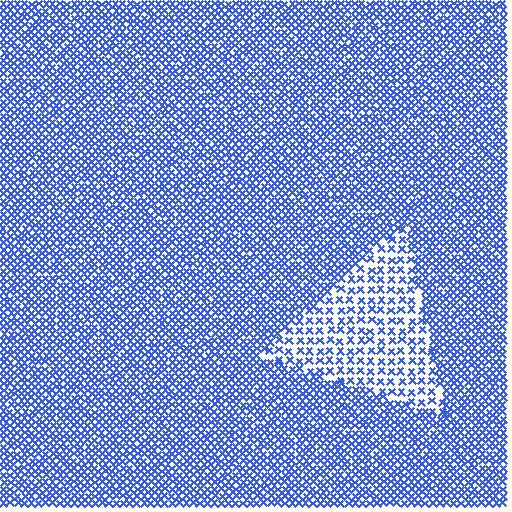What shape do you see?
I see a triangle.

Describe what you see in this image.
The image contains small blue elements arranged at two different densities. A triangle-shaped region is visible where the elements are less densely packed than the surrounding area.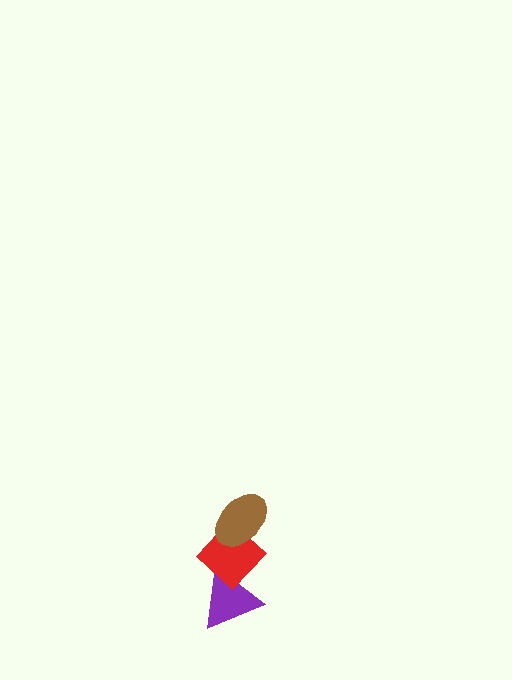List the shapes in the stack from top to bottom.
From top to bottom: the brown ellipse, the red diamond, the purple triangle.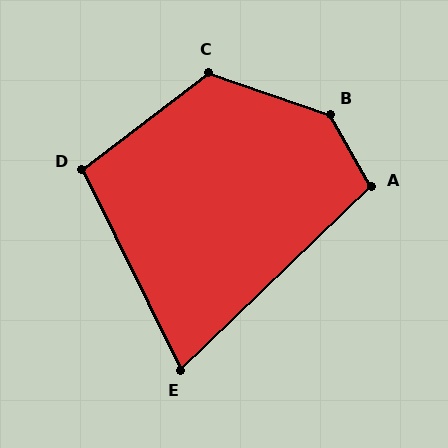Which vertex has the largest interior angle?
B, at approximately 139 degrees.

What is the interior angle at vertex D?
Approximately 101 degrees (obtuse).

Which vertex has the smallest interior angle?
E, at approximately 72 degrees.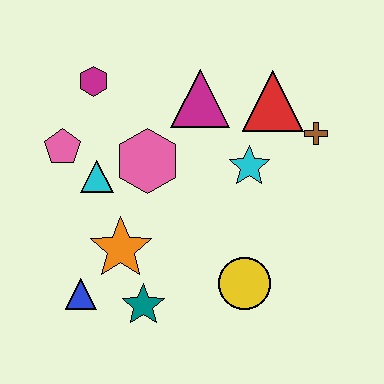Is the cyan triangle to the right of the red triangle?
No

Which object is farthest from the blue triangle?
The brown cross is farthest from the blue triangle.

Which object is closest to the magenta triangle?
The red triangle is closest to the magenta triangle.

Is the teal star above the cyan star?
No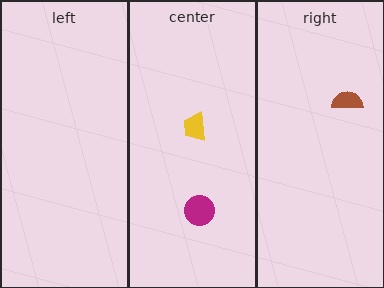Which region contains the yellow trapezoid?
The center region.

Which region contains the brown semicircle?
The right region.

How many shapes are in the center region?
2.